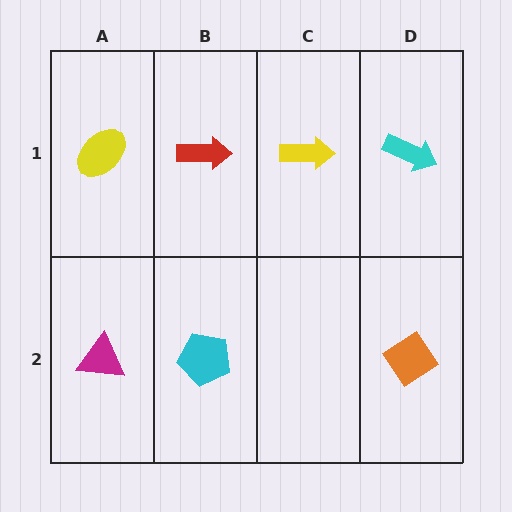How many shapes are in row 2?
3 shapes.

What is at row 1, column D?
A cyan arrow.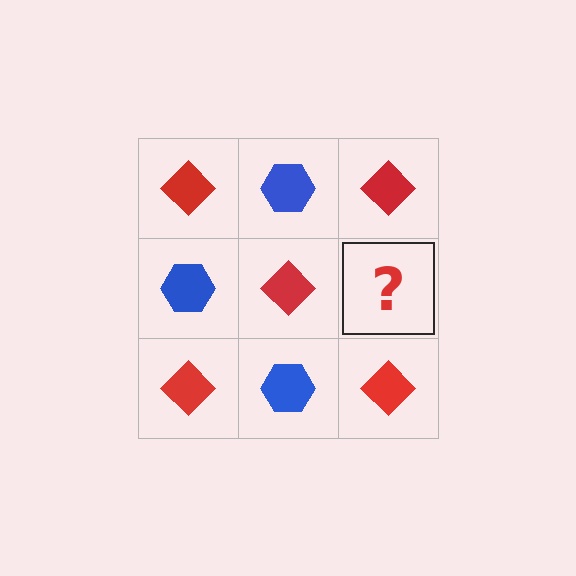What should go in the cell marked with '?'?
The missing cell should contain a blue hexagon.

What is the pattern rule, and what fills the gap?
The rule is that it alternates red diamond and blue hexagon in a checkerboard pattern. The gap should be filled with a blue hexagon.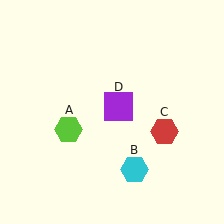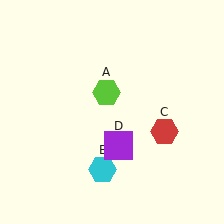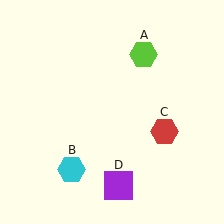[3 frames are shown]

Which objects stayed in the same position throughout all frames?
Red hexagon (object C) remained stationary.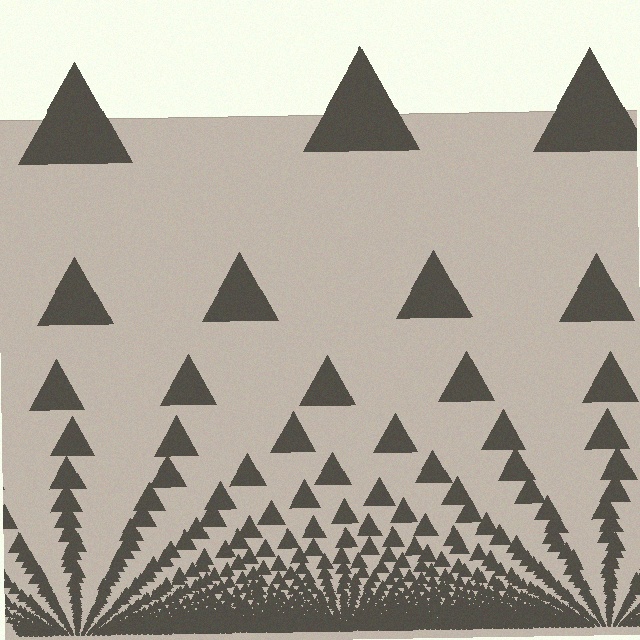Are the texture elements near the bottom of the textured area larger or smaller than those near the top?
Smaller. The gradient is inverted — elements near the bottom are smaller and denser.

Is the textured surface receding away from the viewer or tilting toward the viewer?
The surface appears to tilt toward the viewer. Texture elements get larger and sparser toward the top.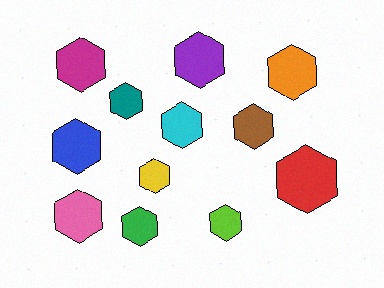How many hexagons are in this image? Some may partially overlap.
There are 12 hexagons.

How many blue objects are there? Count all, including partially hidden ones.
There is 1 blue object.